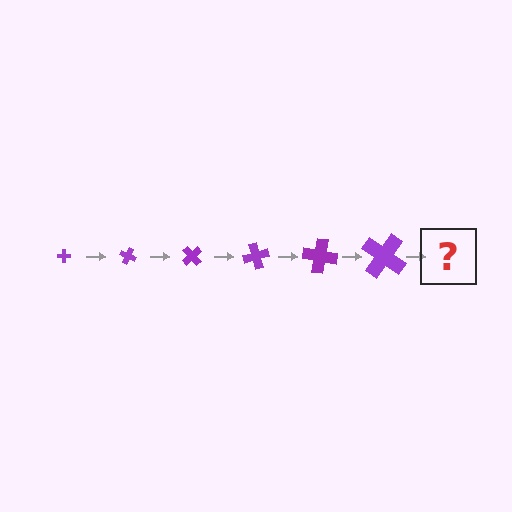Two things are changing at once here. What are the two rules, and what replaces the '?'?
The two rules are that the cross grows larger each step and it rotates 25 degrees each step. The '?' should be a cross, larger than the previous one and rotated 150 degrees from the start.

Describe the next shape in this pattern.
It should be a cross, larger than the previous one and rotated 150 degrees from the start.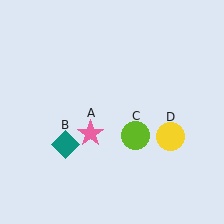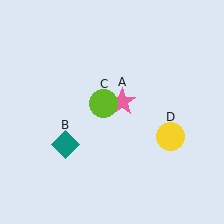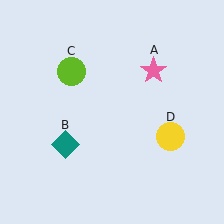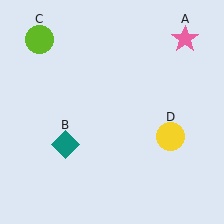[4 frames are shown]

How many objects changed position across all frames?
2 objects changed position: pink star (object A), lime circle (object C).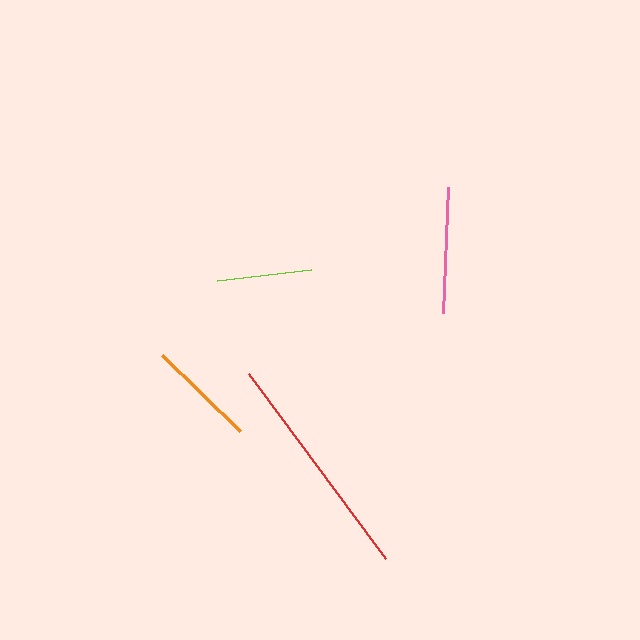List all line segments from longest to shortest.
From longest to shortest: red, pink, orange, lime.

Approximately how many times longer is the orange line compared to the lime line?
The orange line is approximately 1.2 times the length of the lime line.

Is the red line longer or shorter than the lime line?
The red line is longer than the lime line.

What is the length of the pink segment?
The pink segment is approximately 126 pixels long.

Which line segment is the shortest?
The lime line is the shortest at approximately 94 pixels.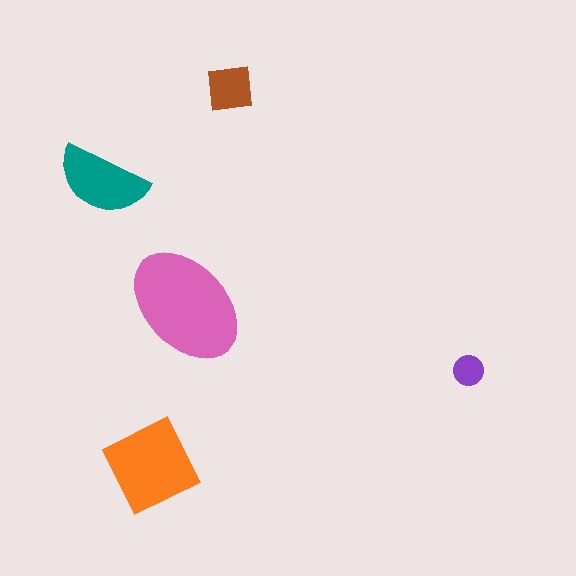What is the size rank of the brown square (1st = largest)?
4th.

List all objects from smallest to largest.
The purple circle, the brown square, the teal semicircle, the orange square, the pink ellipse.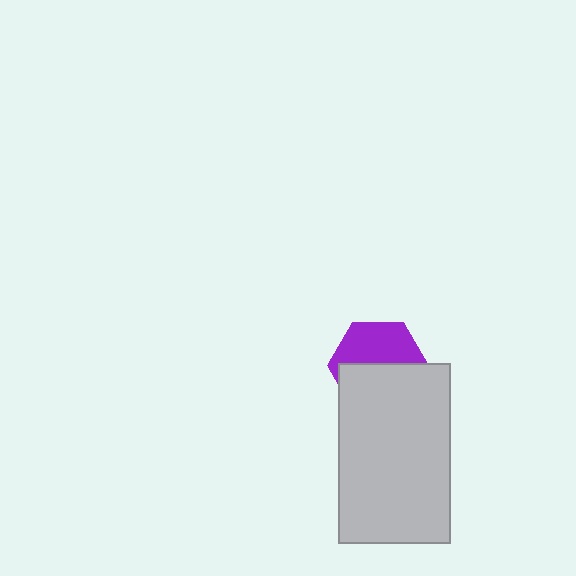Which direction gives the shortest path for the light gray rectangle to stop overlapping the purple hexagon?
Moving down gives the shortest separation.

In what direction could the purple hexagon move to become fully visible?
The purple hexagon could move up. That would shift it out from behind the light gray rectangle entirely.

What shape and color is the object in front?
The object in front is a light gray rectangle.